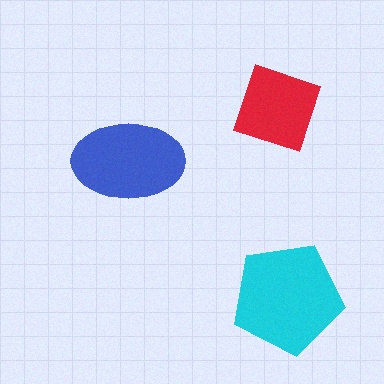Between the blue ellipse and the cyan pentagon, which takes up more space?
The cyan pentagon.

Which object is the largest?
The cyan pentagon.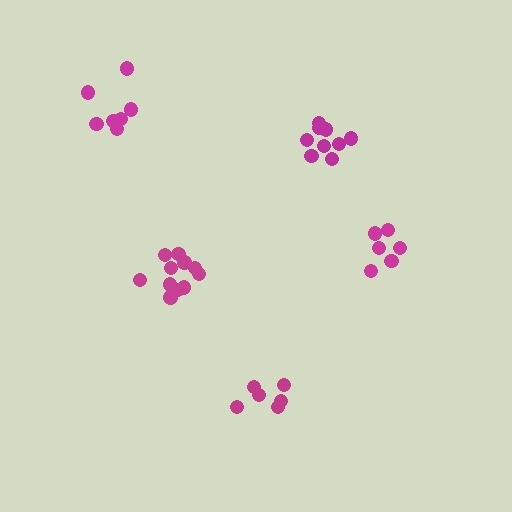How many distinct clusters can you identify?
There are 5 distinct clusters.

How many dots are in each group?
Group 1: 7 dots, Group 2: 11 dots, Group 3: 9 dots, Group 4: 6 dots, Group 5: 6 dots (39 total).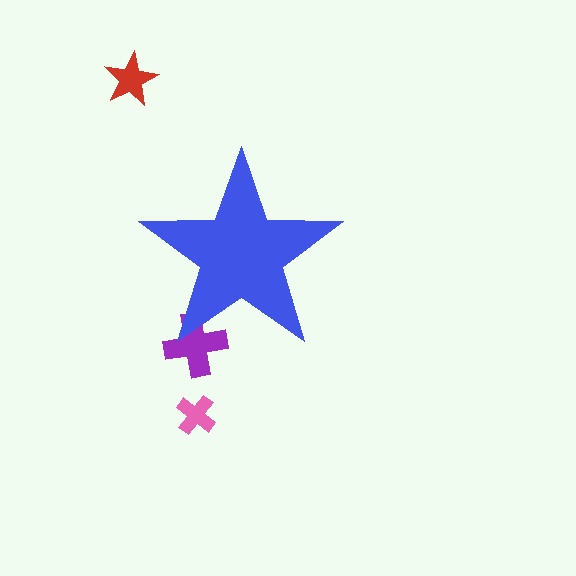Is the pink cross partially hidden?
No, the pink cross is fully visible.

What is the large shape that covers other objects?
A blue star.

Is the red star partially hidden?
No, the red star is fully visible.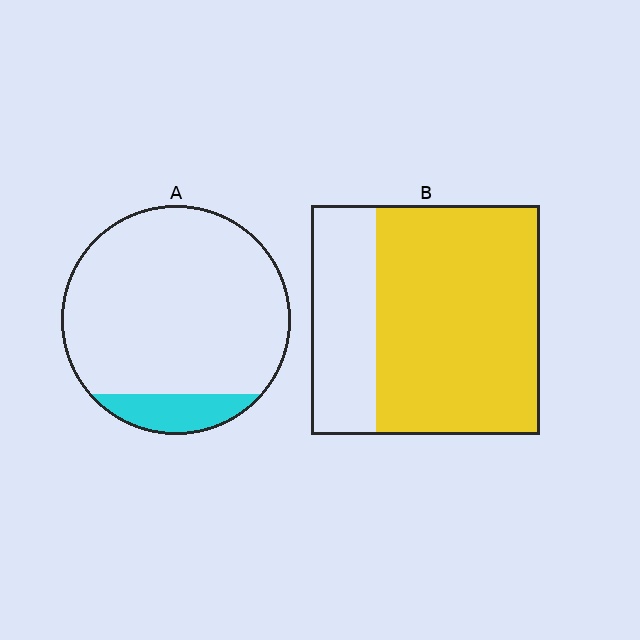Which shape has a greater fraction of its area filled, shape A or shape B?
Shape B.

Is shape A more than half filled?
No.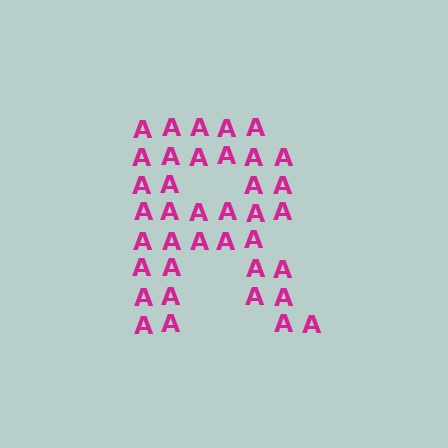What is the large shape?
The large shape is the letter R.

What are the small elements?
The small elements are letter A's.